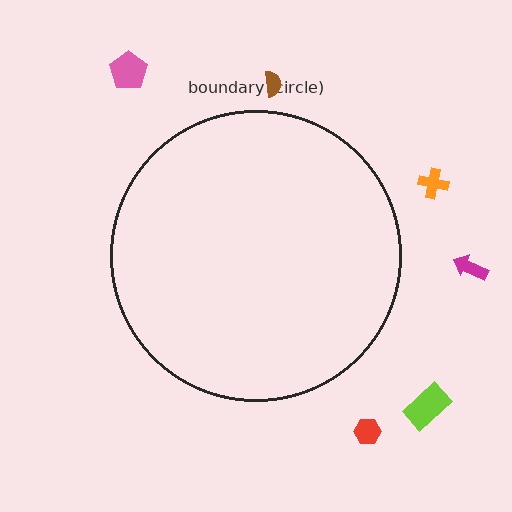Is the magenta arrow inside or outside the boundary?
Outside.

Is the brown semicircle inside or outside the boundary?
Outside.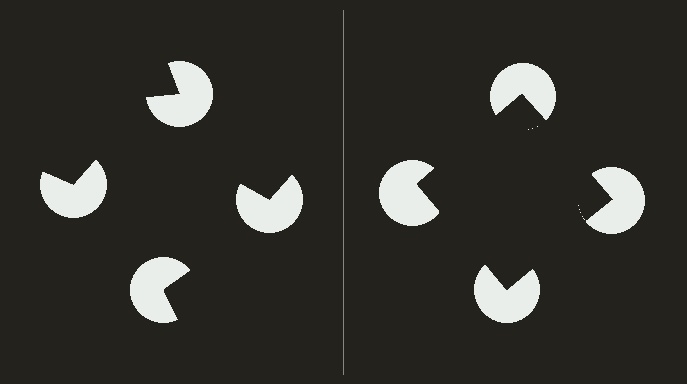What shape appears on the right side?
An illusory square.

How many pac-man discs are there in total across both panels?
8 — 4 on each side.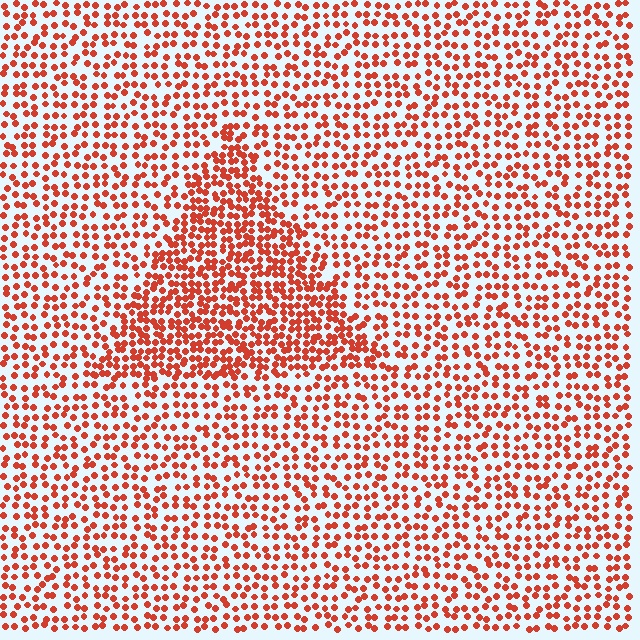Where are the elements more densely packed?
The elements are more densely packed inside the triangle boundary.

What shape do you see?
I see a triangle.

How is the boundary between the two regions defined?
The boundary is defined by a change in element density (approximately 1.8x ratio). All elements are the same color, size, and shape.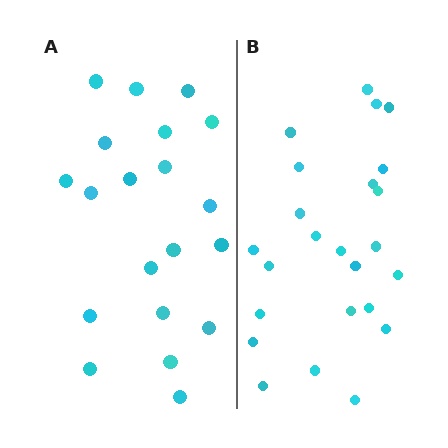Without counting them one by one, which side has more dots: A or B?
Region B (the right region) has more dots.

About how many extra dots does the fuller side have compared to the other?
Region B has about 4 more dots than region A.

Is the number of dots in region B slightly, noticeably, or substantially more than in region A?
Region B has only slightly more — the two regions are fairly close. The ratio is roughly 1.2 to 1.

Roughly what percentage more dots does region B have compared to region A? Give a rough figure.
About 20% more.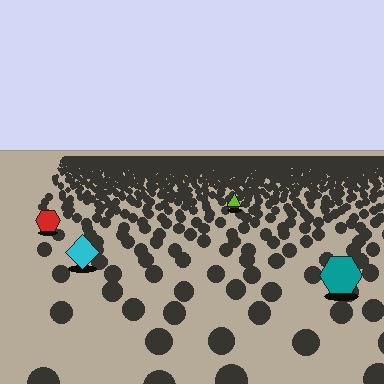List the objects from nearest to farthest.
From nearest to farthest: the teal hexagon, the cyan diamond, the red hexagon, the lime triangle.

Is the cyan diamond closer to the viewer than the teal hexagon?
No. The teal hexagon is closer — you can tell from the texture gradient: the ground texture is coarser near it.